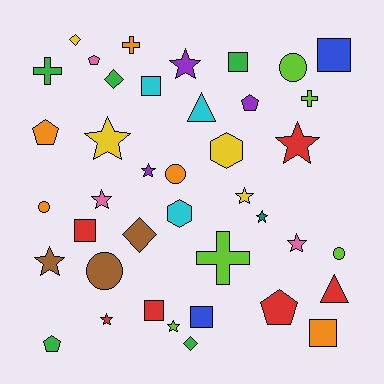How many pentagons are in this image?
There are 5 pentagons.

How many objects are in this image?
There are 40 objects.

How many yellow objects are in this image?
There are 4 yellow objects.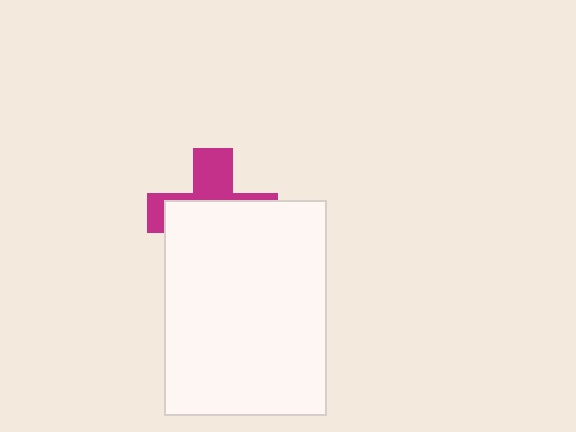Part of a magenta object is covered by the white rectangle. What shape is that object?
It is a cross.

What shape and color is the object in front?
The object in front is a white rectangle.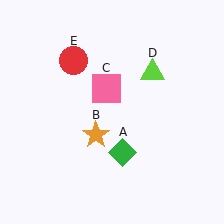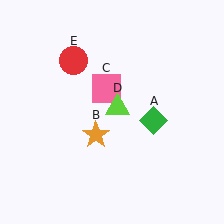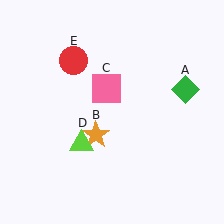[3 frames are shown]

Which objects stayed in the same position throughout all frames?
Orange star (object B) and pink square (object C) and red circle (object E) remained stationary.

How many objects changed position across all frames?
2 objects changed position: green diamond (object A), lime triangle (object D).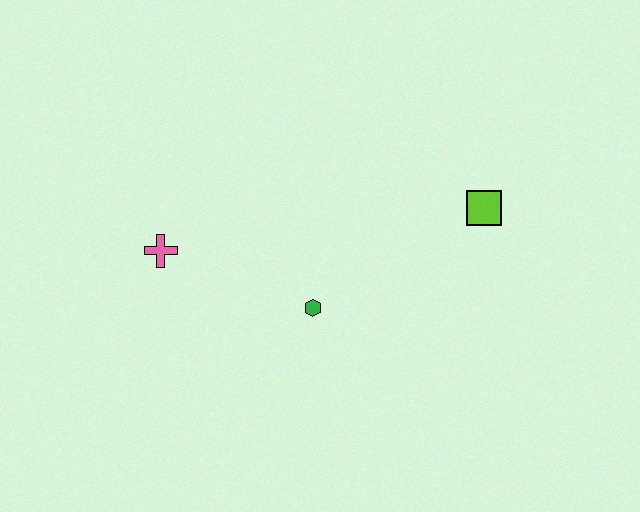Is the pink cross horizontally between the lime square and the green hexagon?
No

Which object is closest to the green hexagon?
The pink cross is closest to the green hexagon.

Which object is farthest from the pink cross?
The lime square is farthest from the pink cross.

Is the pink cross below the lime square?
Yes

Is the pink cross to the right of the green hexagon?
No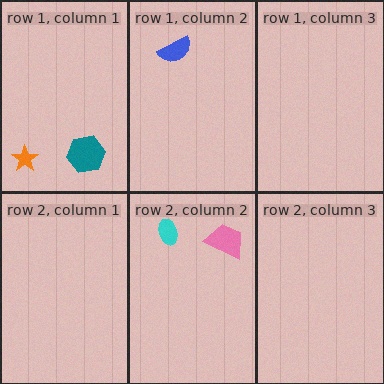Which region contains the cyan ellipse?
The row 2, column 2 region.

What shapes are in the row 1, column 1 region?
The teal hexagon, the orange star.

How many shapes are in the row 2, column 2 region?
2.